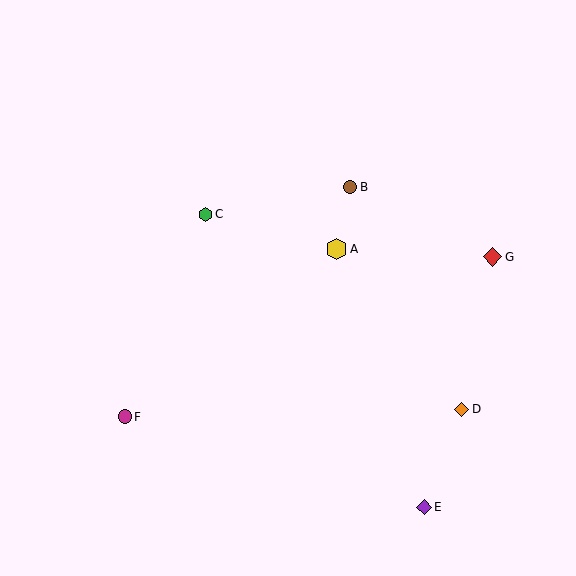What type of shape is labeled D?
Shape D is an orange diamond.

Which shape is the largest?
The yellow hexagon (labeled A) is the largest.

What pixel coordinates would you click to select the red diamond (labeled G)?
Click at (493, 257) to select the red diamond G.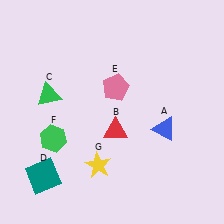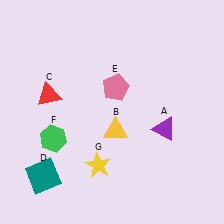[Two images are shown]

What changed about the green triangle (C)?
In Image 1, C is green. In Image 2, it changed to red.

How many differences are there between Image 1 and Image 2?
There are 3 differences between the two images.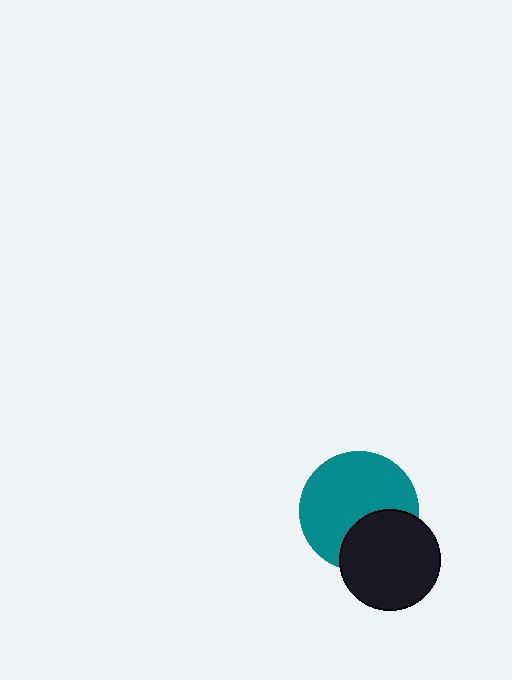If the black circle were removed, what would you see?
You would see the complete teal circle.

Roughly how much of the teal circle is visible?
Most of it is visible (roughly 69%).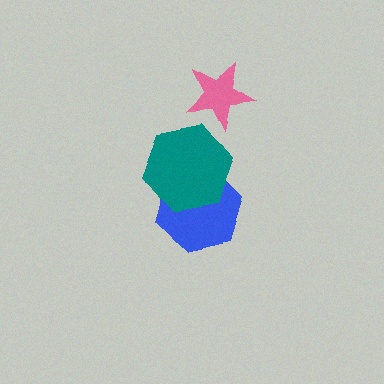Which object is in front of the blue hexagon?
The teal hexagon is in front of the blue hexagon.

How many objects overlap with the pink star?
0 objects overlap with the pink star.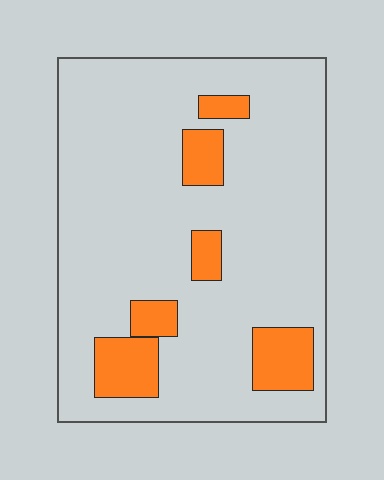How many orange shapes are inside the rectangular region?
6.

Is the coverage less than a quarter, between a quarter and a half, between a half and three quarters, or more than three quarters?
Less than a quarter.